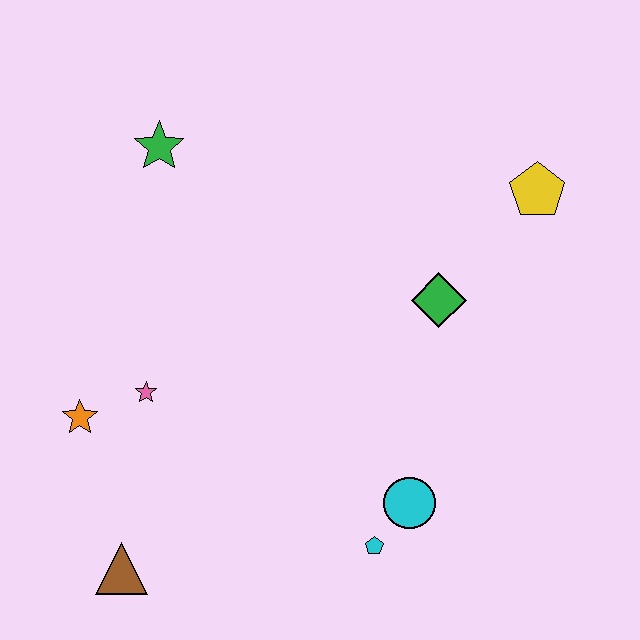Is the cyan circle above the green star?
No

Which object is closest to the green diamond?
The yellow pentagon is closest to the green diamond.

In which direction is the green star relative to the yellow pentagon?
The green star is to the left of the yellow pentagon.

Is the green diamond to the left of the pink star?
No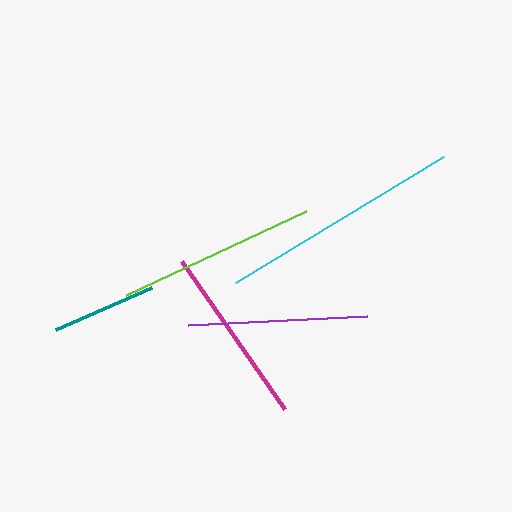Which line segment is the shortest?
The teal line is the shortest at approximately 105 pixels.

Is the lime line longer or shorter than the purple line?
The lime line is longer than the purple line.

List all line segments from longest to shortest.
From longest to shortest: cyan, lime, magenta, purple, teal.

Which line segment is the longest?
The cyan line is the longest at approximately 244 pixels.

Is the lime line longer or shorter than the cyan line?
The cyan line is longer than the lime line.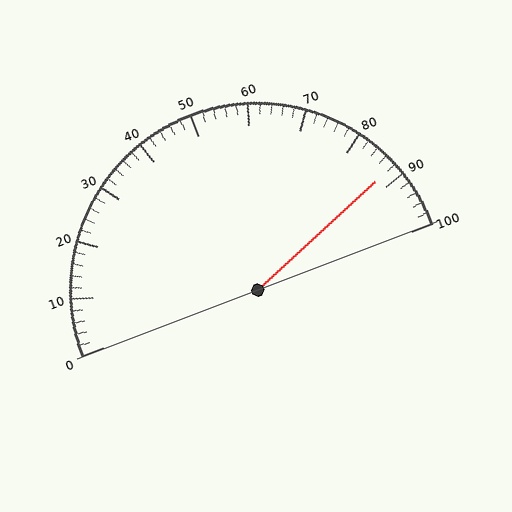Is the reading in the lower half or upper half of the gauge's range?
The reading is in the upper half of the range (0 to 100).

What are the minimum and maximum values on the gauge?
The gauge ranges from 0 to 100.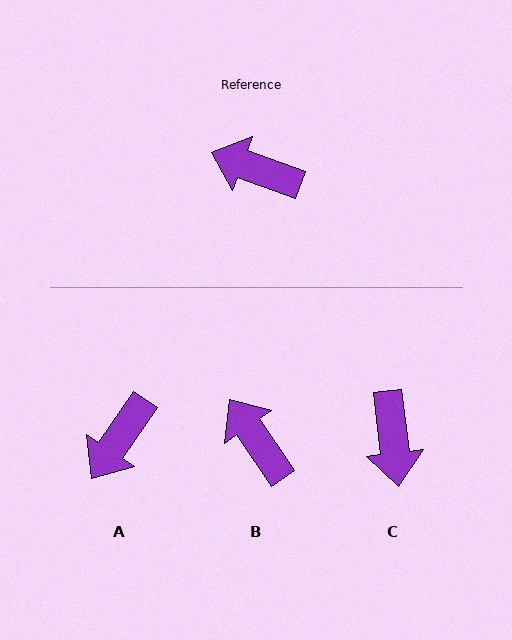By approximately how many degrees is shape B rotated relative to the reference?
Approximately 35 degrees clockwise.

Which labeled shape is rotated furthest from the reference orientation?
C, about 117 degrees away.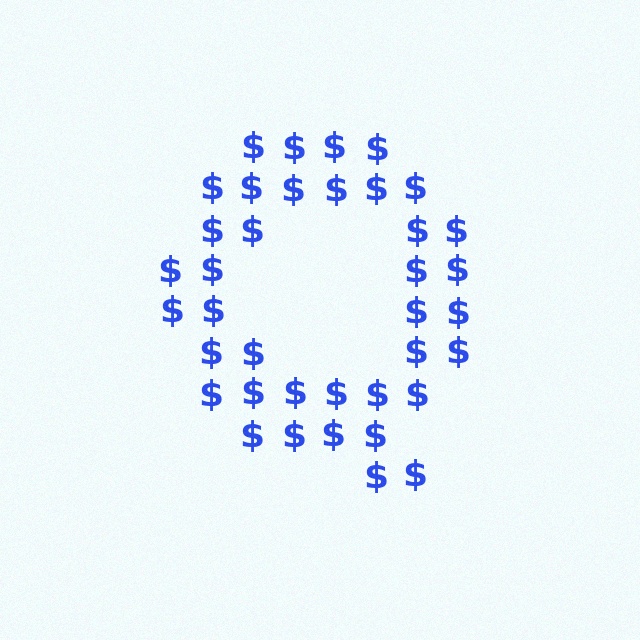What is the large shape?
The large shape is the letter Q.